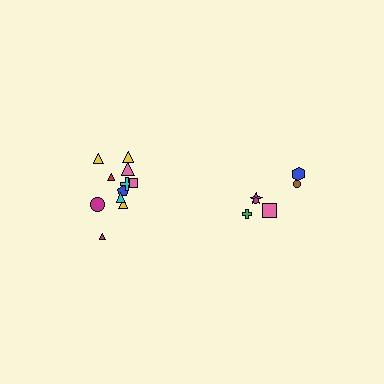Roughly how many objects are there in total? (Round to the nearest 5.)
Roughly 20 objects in total.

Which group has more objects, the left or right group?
The left group.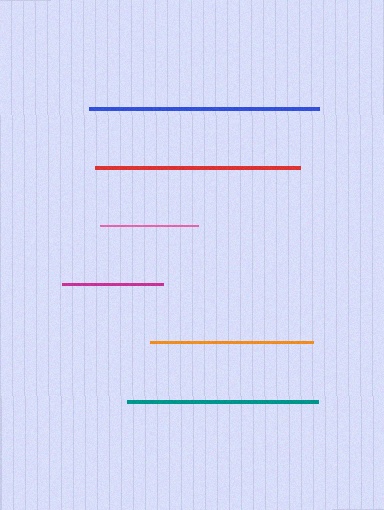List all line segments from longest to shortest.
From longest to shortest: blue, red, teal, orange, magenta, pink.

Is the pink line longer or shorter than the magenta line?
The magenta line is longer than the pink line.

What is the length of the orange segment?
The orange segment is approximately 163 pixels long.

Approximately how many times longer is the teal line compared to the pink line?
The teal line is approximately 2.0 times the length of the pink line.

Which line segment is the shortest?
The pink line is the shortest at approximately 98 pixels.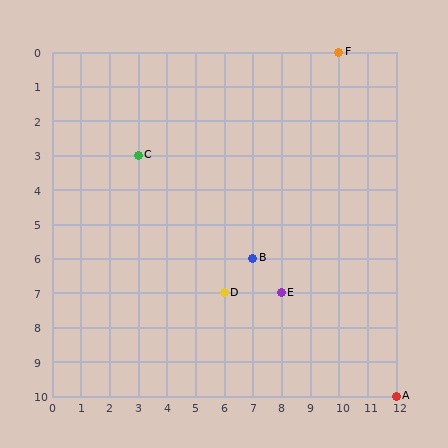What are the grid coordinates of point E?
Point E is at grid coordinates (8, 7).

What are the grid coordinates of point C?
Point C is at grid coordinates (3, 3).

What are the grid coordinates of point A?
Point A is at grid coordinates (12, 10).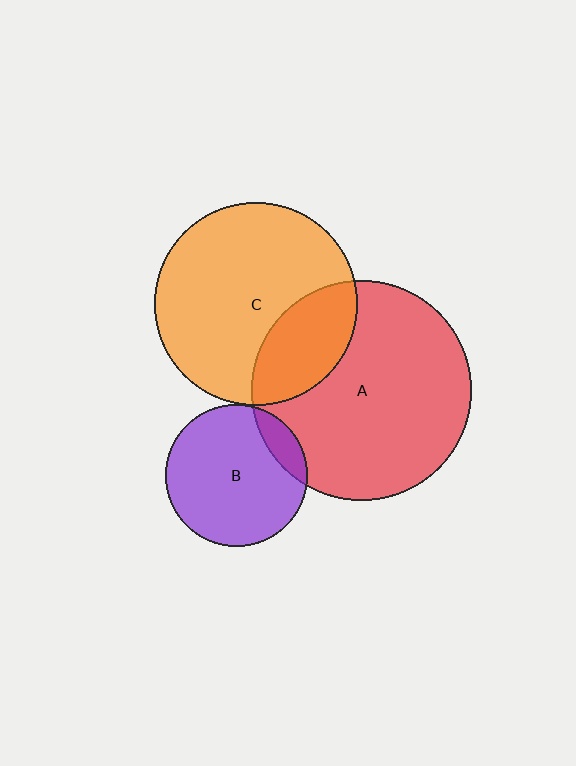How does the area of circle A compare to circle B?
Approximately 2.4 times.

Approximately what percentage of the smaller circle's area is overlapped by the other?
Approximately 5%.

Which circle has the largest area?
Circle A (red).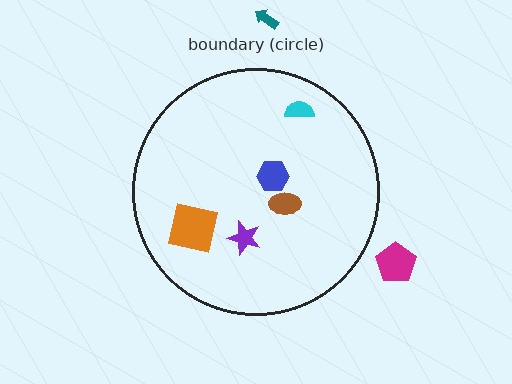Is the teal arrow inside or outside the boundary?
Outside.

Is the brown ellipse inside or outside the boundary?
Inside.